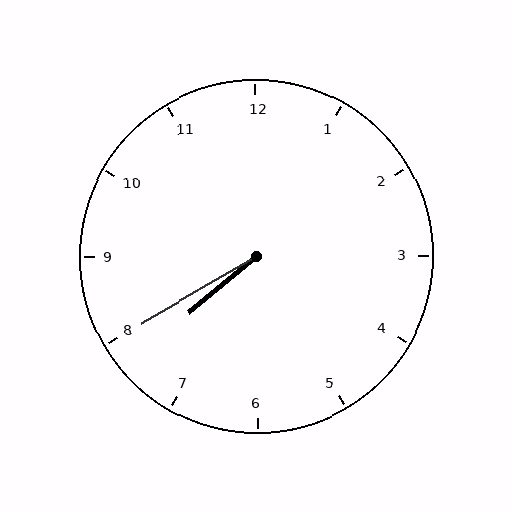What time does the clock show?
7:40.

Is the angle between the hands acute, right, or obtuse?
It is acute.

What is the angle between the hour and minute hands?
Approximately 10 degrees.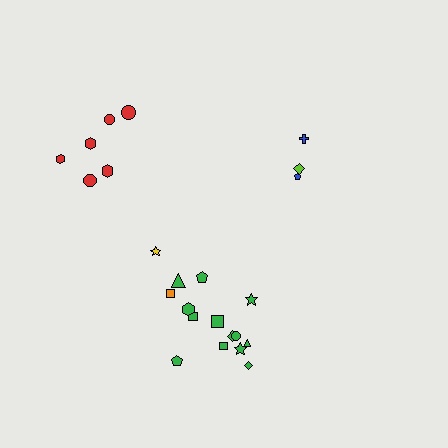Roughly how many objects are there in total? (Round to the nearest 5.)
Roughly 25 objects in total.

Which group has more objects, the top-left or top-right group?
The top-left group.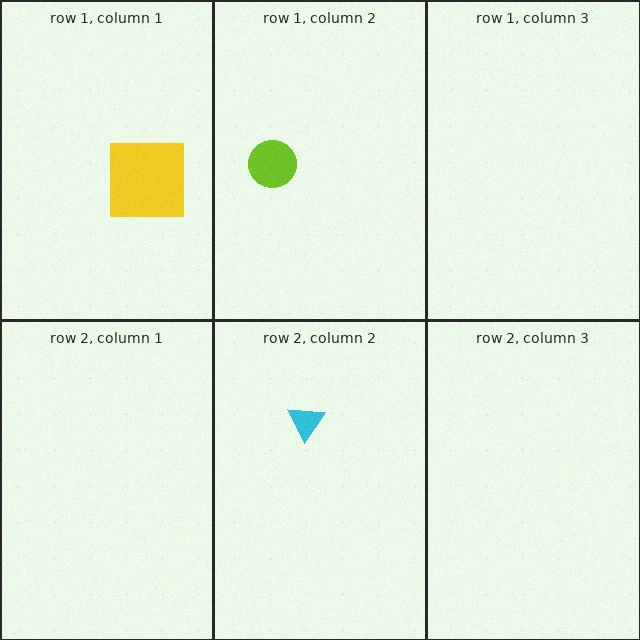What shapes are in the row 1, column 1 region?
The yellow square.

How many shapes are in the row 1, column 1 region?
1.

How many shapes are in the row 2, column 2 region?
1.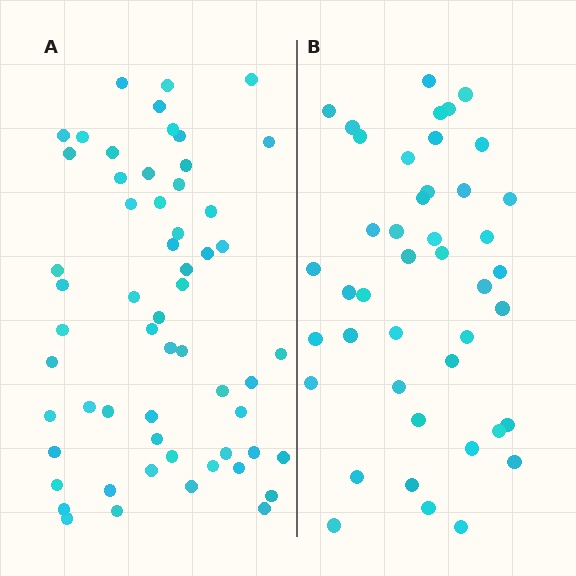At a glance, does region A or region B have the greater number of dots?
Region A (the left region) has more dots.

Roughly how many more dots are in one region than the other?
Region A has approximately 15 more dots than region B.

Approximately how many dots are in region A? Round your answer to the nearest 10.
About 60 dots. (The exact count is 58, which rounds to 60.)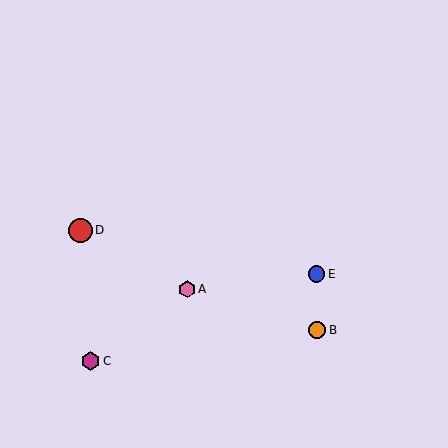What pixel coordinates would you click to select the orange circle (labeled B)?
Click at (317, 330) to select the orange circle B.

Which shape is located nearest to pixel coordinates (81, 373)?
The magenta hexagon (labeled C) at (91, 361) is nearest to that location.